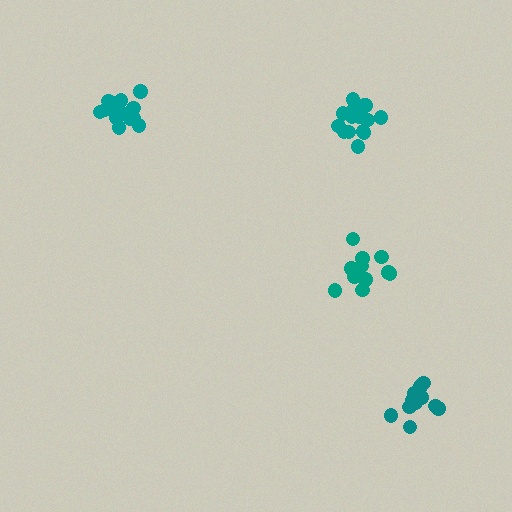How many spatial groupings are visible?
There are 4 spatial groupings.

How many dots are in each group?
Group 1: 17 dots, Group 2: 16 dots, Group 3: 13 dots, Group 4: 11 dots (57 total).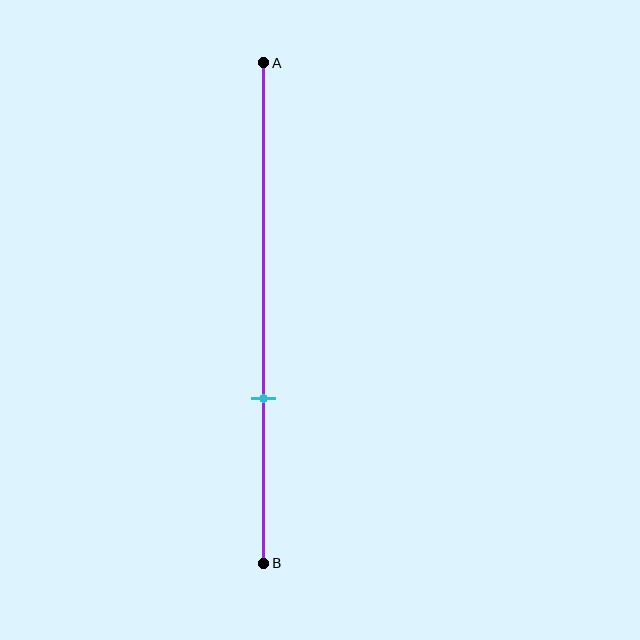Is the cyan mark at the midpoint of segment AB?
No, the mark is at about 65% from A, not at the 50% midpoint.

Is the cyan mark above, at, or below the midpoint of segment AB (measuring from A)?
The cyan mark is below the midpoint of segment AB.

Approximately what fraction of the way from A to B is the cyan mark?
The cyan mark is approximately 65% of the way from A to B.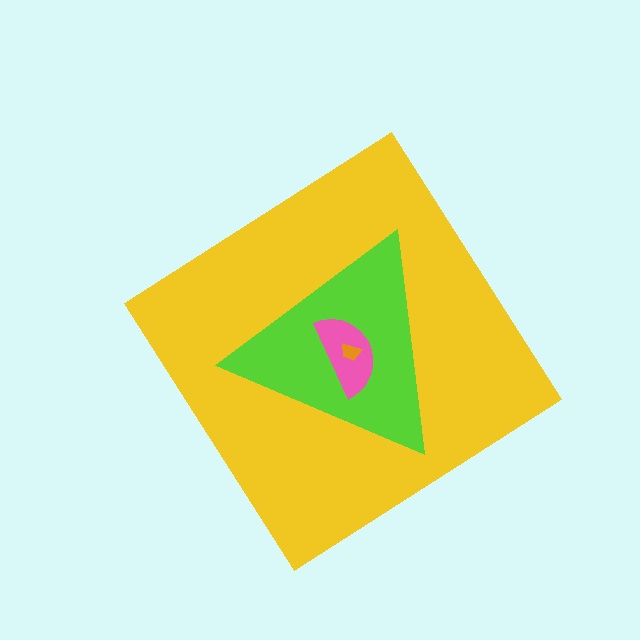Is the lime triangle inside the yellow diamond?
Yes.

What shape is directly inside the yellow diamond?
The lime triangle.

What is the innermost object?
The orange trapezoid.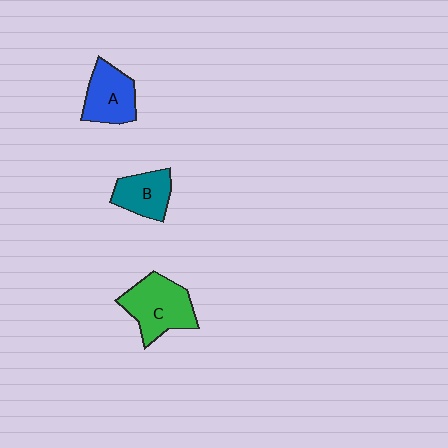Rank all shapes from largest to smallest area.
From largest to smallest: C (green), A (blue), B (teal).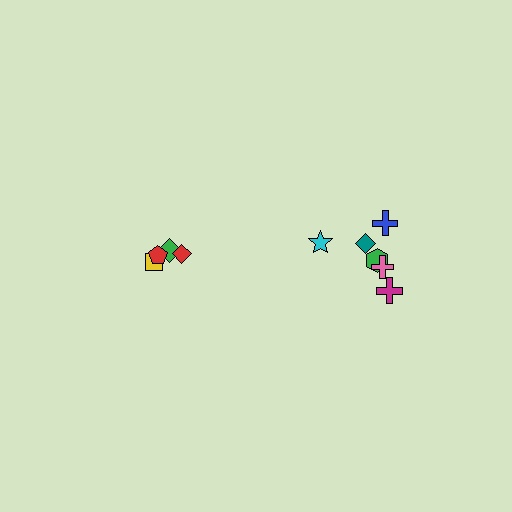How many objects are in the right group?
There are 6 objects.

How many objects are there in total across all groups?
There are 10 objects.